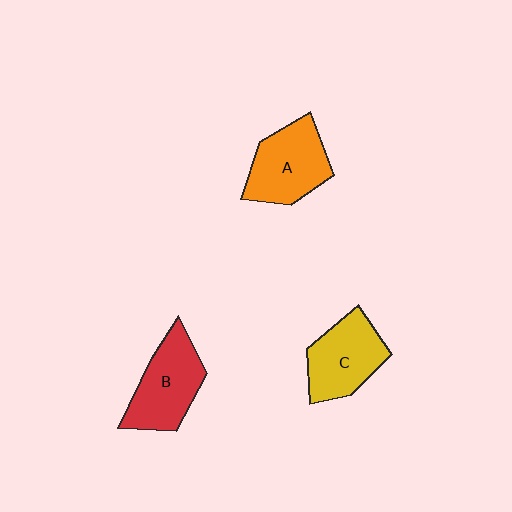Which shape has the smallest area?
Shape C (yellow).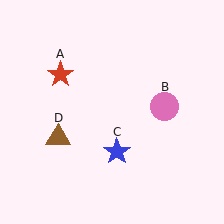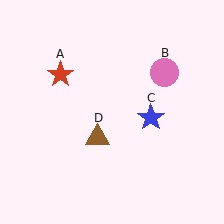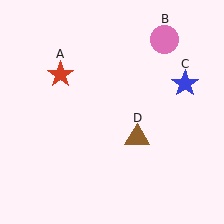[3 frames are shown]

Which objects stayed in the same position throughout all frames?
Red star (object A) remained stationary.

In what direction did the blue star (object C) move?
The blue star (object C) moved up and to the right.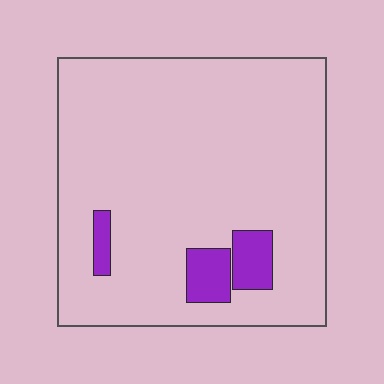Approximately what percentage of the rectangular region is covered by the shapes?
Approximately 10%.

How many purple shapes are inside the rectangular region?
3.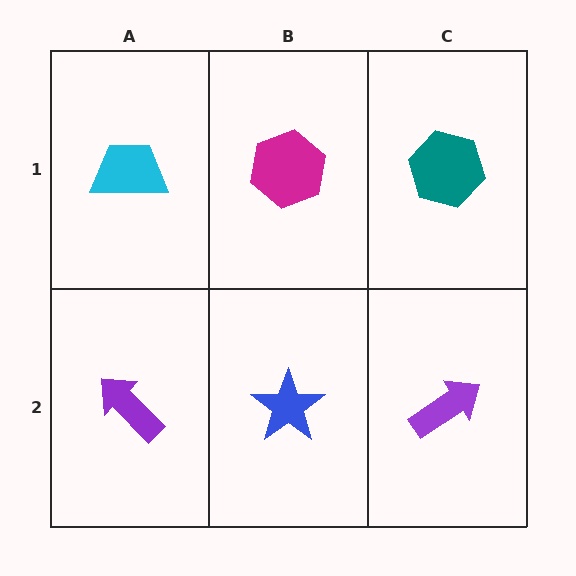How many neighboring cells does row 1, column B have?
3.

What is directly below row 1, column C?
A purple arrow.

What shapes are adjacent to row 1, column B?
A blue star (row 2, column B), a cyan trapezoid (row 1, column A), a teal hexagon (row 1, column C).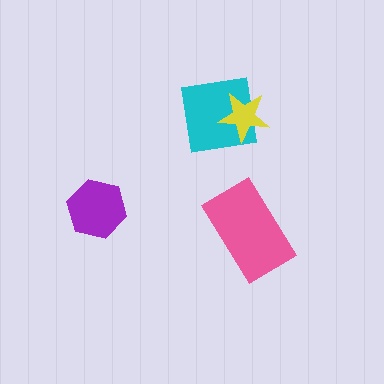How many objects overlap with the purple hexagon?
0 objects overlap with the purple hexagon.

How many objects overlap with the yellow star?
1 object overlaps with the yellow star.